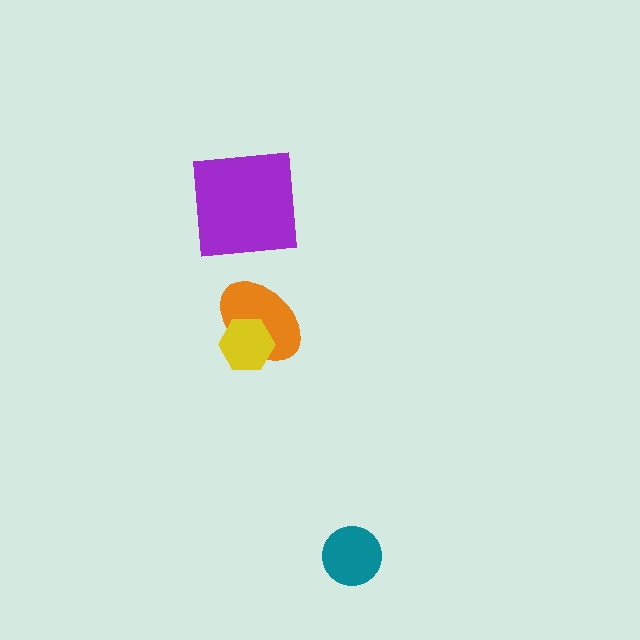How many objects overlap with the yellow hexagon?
1 object overlaps with the yellow hexagon.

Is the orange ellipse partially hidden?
Yes, it is partially covered by another shape.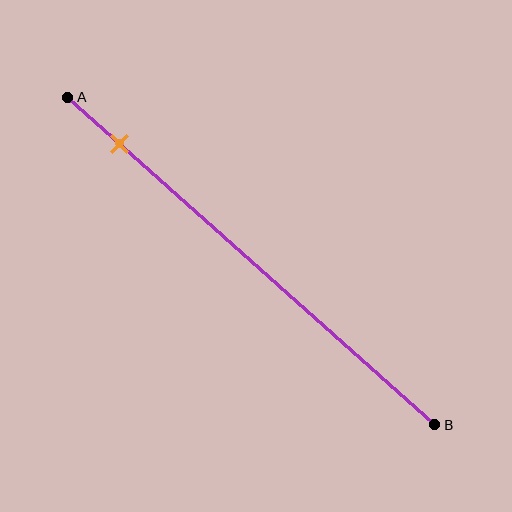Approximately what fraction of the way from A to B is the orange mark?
The orange mark is approximately 15% of the way from A to B.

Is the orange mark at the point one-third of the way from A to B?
No, the mark is at about 15% from A, not at the 33% one-third point.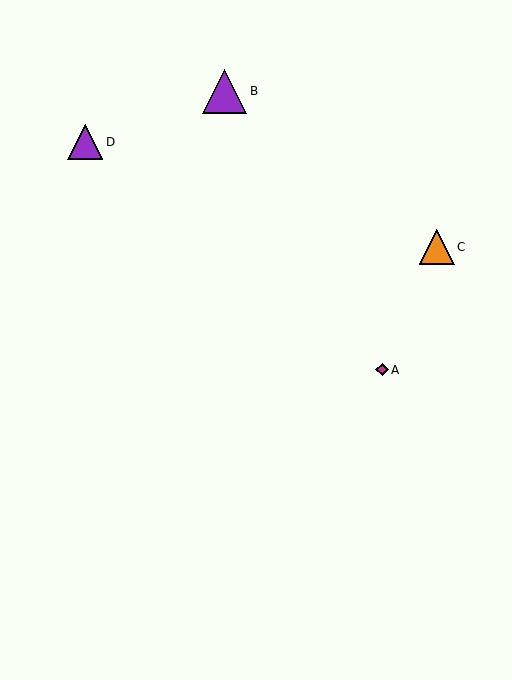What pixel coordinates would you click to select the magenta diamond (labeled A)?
Click at (382, 370) to select the magenta diamond A.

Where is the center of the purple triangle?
The center of the purple triangle is at (225, 91).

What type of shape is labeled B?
Shape B is a purple triangle.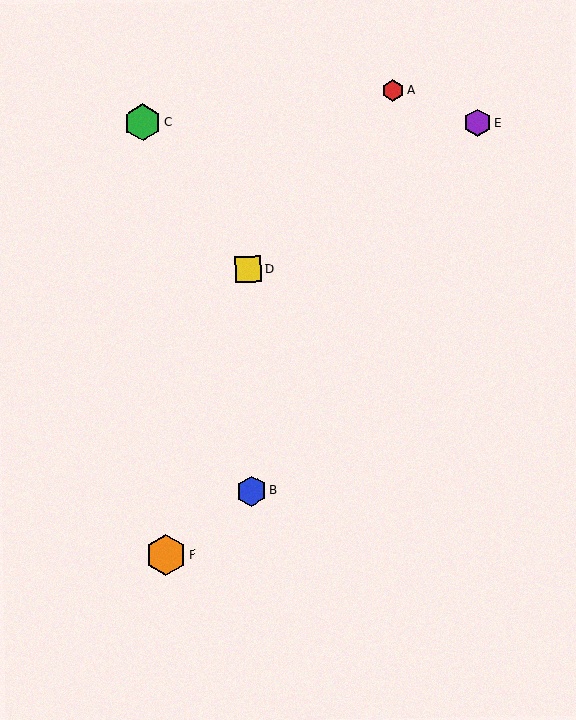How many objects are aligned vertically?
2 objects (B, D) are aligned vertically.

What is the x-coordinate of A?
Object A is at x≈393.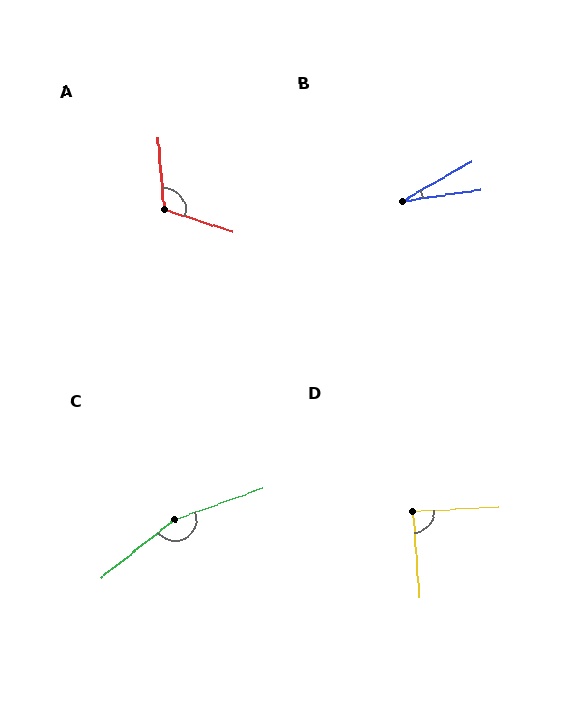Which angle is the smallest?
B, at approximately 21 degrees.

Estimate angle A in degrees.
Approximately 113 degrees.